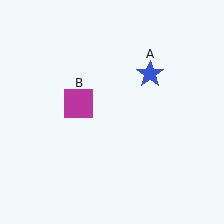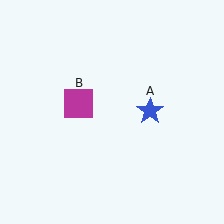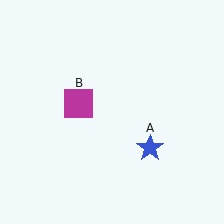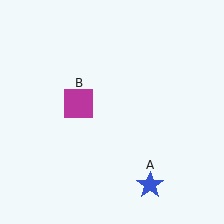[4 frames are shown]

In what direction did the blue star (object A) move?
The blue star (object A) moved down.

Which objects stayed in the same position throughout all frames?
Magenta square (object B) remained stationary.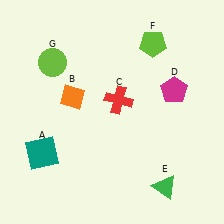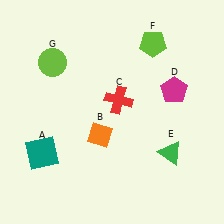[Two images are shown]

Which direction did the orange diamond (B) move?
The orange diamond (B) moved down.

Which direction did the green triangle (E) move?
The green triangle (E) moved up.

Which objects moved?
The objects that moved are: the orange diamond (B), the green triangle (E).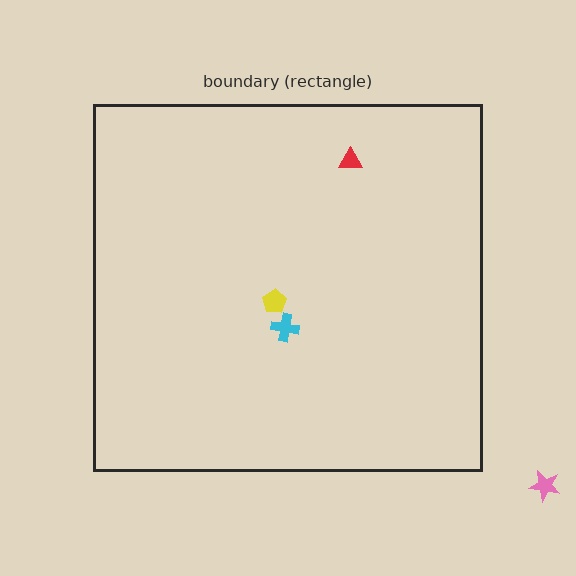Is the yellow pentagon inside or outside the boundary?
Inside.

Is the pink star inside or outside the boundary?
Outside.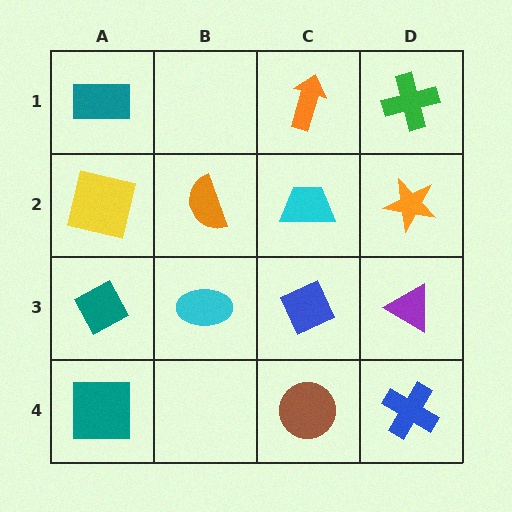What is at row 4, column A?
A teal square.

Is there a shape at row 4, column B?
No, that cell is empty.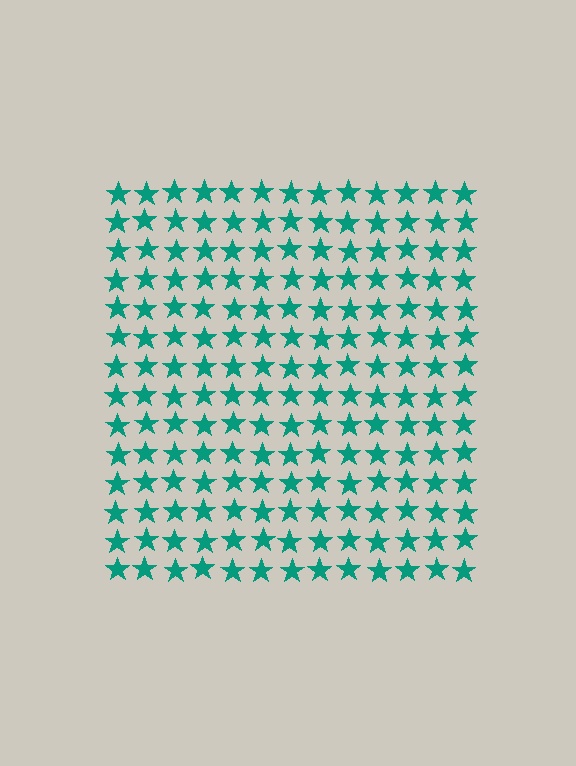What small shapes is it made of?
It is made of small stars.